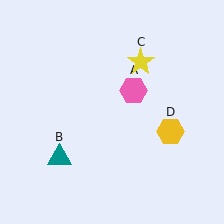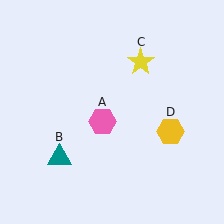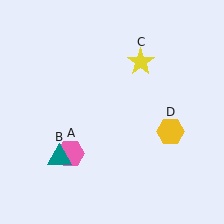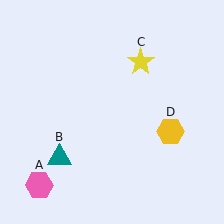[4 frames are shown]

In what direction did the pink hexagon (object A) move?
The pink hexagon (object A) moved down and to the left.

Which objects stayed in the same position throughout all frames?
Teal triangle (object B) and yellow star (object C) and yellow hexagon (object D) remained stationary.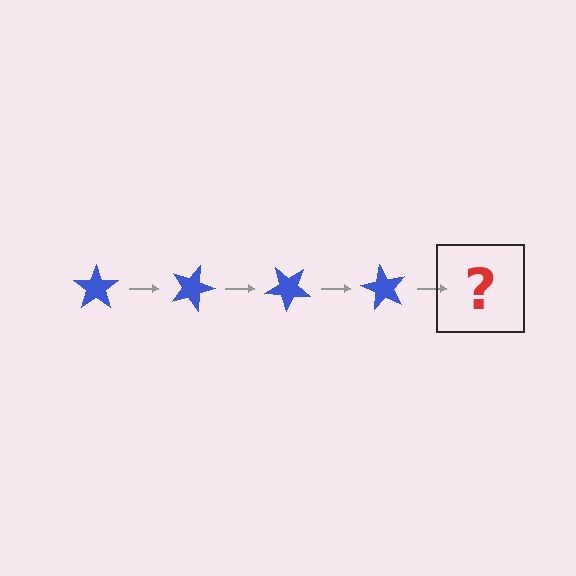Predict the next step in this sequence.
The next step is a blue star rotated 80 degrees.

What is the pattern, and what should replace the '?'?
The pattern is that the star rotates 20 degrees each step. The '?' should be a blue star rotated 80 degrees.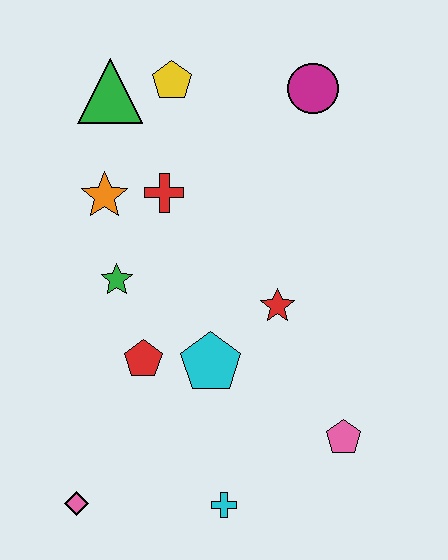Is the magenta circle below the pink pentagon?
No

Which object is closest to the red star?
The cyan pentagon is closest to the red star.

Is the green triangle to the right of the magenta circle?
No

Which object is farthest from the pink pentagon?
The green triangle is farthest from the pink pentagon.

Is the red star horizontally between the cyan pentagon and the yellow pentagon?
No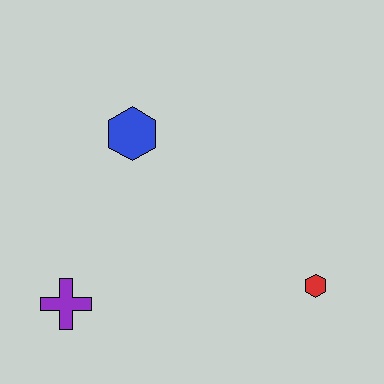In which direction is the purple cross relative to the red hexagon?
The purple cross is to the left of the red hexagon.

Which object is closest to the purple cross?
The blue hexagon is closest to the purple cross.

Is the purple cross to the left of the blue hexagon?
Yes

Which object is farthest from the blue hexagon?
The red hexagon is farthest from the blue hexagon.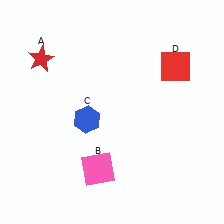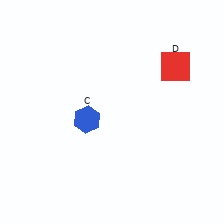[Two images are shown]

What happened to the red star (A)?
The red star (A) was removed in Image 2. It was in the top-left area of Image 1.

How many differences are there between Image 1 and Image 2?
There are 2 differences between the two images.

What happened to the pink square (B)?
The pink square (B) was removed in Image 2. It was in the bottom-left area of Image 1.